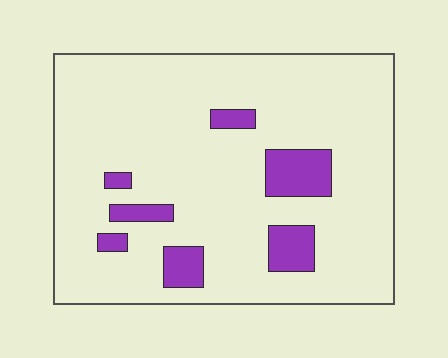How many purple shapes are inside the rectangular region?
7.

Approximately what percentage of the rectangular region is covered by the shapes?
Approximately 10%.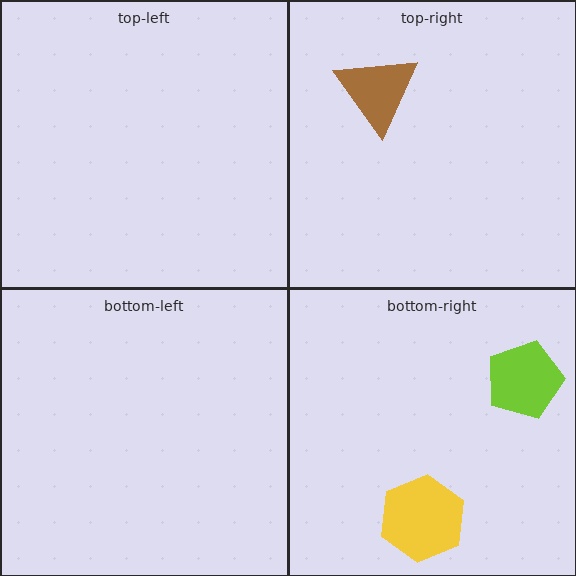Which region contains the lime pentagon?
The bottom-right region.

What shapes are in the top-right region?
The brown triangle.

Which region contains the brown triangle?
The top-right region.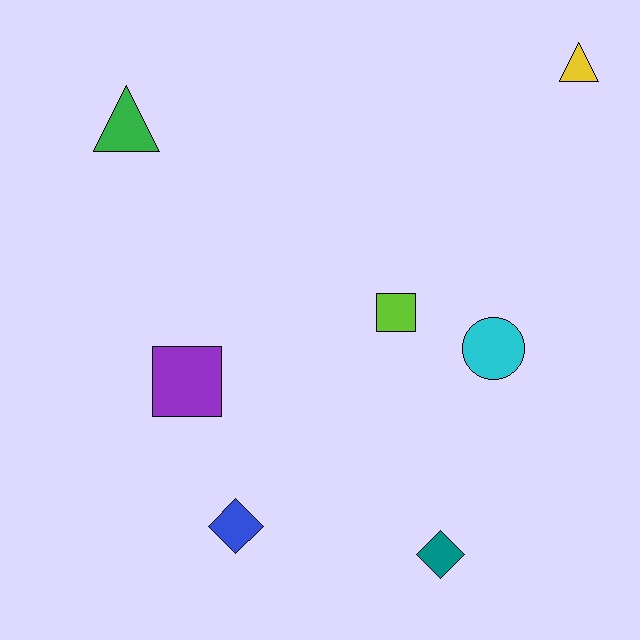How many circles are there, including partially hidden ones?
There is 1 circle.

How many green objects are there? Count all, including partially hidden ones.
There is 1 green object.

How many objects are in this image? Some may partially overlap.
There are 7 objects.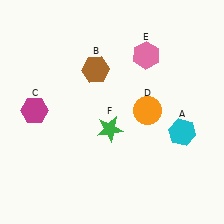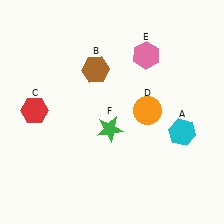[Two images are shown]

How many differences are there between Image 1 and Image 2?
There is 1 difference between the two images.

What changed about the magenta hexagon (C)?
In Image 1, C is magenta. In Image 2, it changed to red.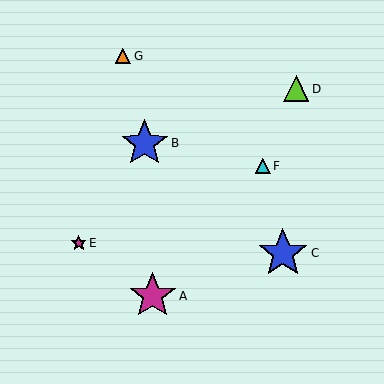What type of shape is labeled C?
Shape C is a blue star.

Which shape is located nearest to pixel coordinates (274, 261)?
The blue star (labeled C) at (283, 253) is nearest to that location.